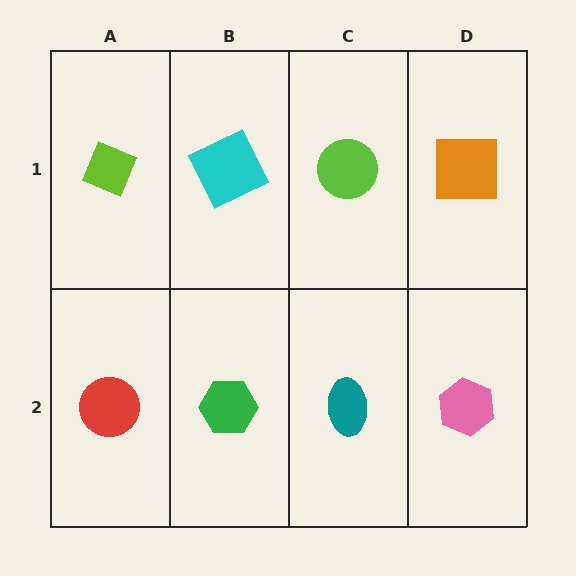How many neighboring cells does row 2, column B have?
3.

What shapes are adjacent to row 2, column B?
A cyan square (row 1, column B), a red circle (row 2, column A), a teal ellipse (row 2, column C).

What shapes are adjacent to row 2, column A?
A lime diamond (row 1, column A), a green hexagon (row 2, column B).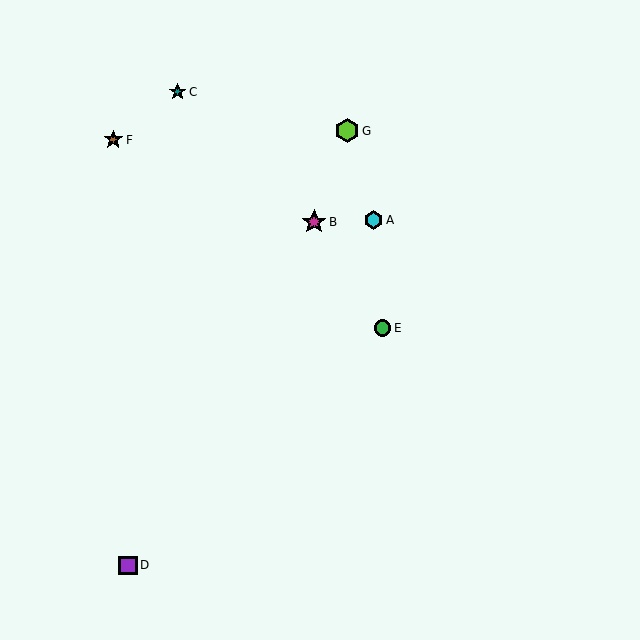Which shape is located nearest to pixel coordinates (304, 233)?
The magenta star (labeled B) at (314, 222) is nearest to that location.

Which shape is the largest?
The magenta star (labeled B) is the largest.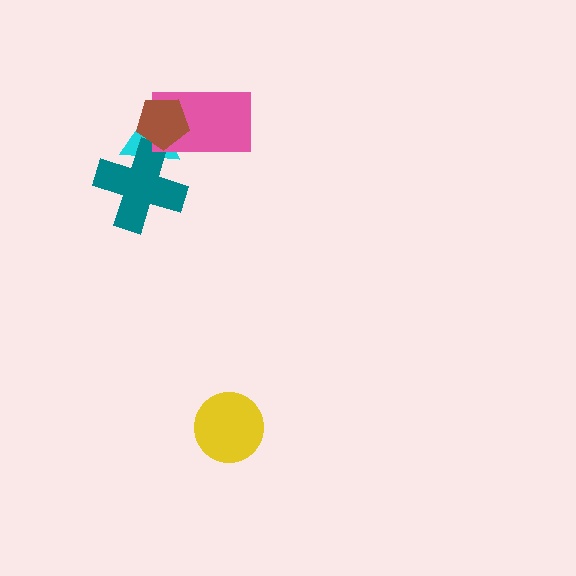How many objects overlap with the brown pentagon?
2 objects overlap with the brown pentagon.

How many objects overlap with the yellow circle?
0 objects overlap with the yellow circle.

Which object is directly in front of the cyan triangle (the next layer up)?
The teal cross is directly in front of the cyan triangle.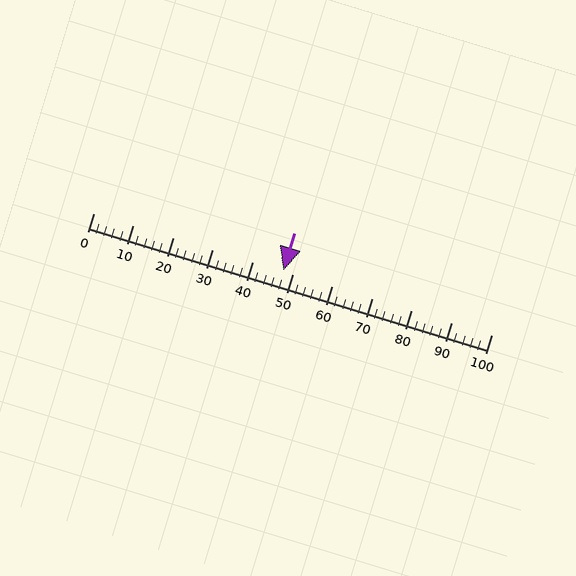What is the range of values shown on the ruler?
The ruler shows values from 0 to 100.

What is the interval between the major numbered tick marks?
The major tick marks are spaced 10 units apart.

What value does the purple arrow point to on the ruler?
The purple arrow points to approximately 48.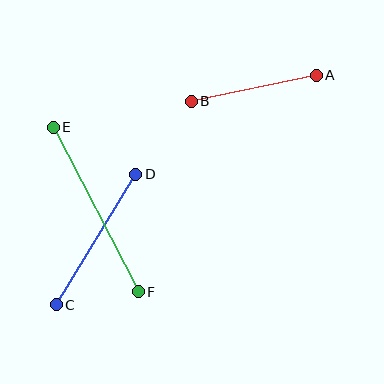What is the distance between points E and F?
The distance is approximately 185 pixels.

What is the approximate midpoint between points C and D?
The midpoint is at approximately (96, 240) pixels.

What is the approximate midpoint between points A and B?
The midpoint is at approximately (254, 88) pixels.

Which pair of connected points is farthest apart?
Points E and F are farthest apart.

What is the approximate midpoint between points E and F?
The midpoint is at approximately (96, 209) pixels.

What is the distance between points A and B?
The distance is approximately 128 pixels.